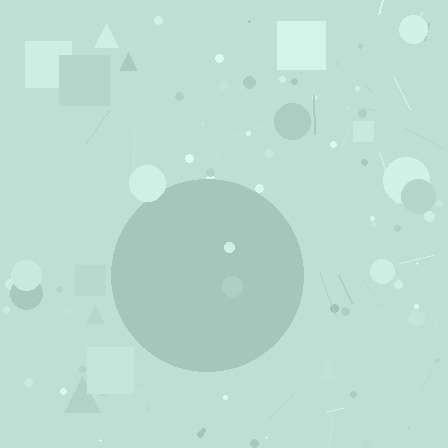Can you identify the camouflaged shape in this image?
The camouflaged shape is a circle.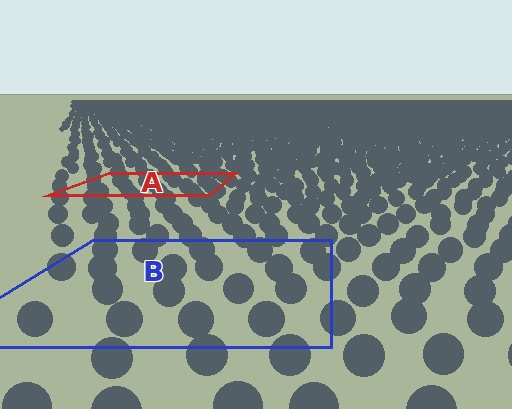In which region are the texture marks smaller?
The texture marks are smaller in region A, because it is farther away.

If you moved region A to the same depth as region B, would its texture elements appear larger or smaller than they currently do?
They would appear larger. At a closer depth, the same texture elements are projected at a bigger on-screen size.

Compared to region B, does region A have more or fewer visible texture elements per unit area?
Region A has more texture elements per unit area — they are packed more densely because it is farther away.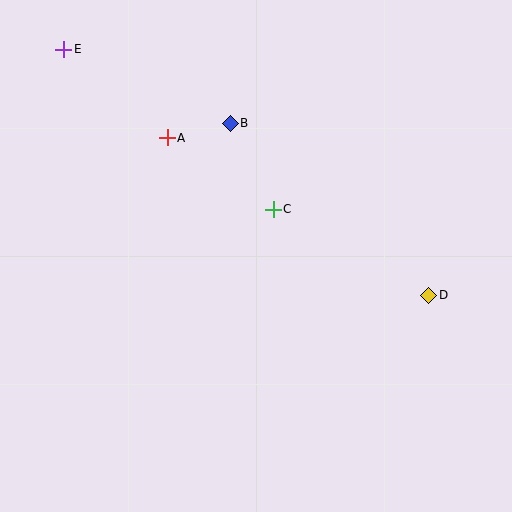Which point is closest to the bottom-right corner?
Point D is closest to the bottom-right corner.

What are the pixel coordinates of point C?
Point C is at (273, 209).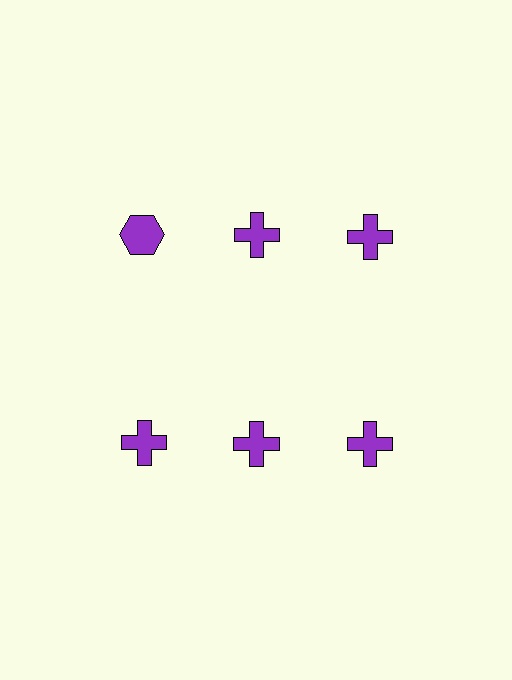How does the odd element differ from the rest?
It has a different shape: hexagon instead of cross.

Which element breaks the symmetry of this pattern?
The purple hexagon in the top row, leftmost column breaks the symmetry. All other shapes are purple crosses.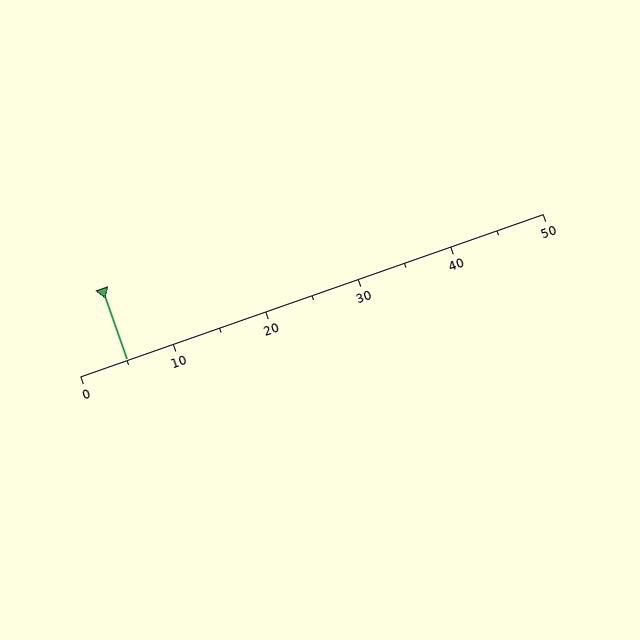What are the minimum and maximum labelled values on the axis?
The axis runs from 0 to 50.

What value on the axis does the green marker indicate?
The marker indicates approximately 5.